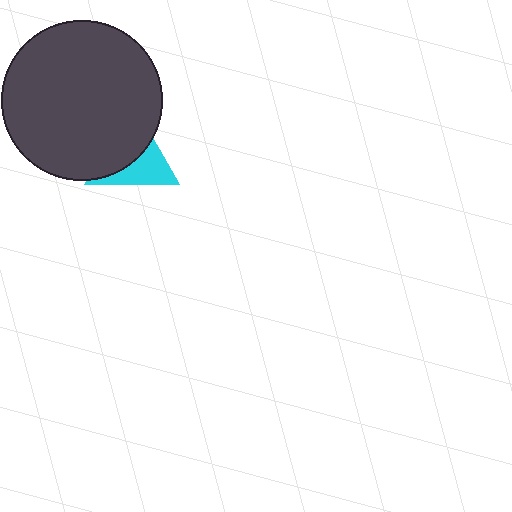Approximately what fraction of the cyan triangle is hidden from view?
Roughly 55% of the cyan triangle is hidden behind the dark gray circle.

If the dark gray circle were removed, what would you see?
You would see the complete cyan triangle.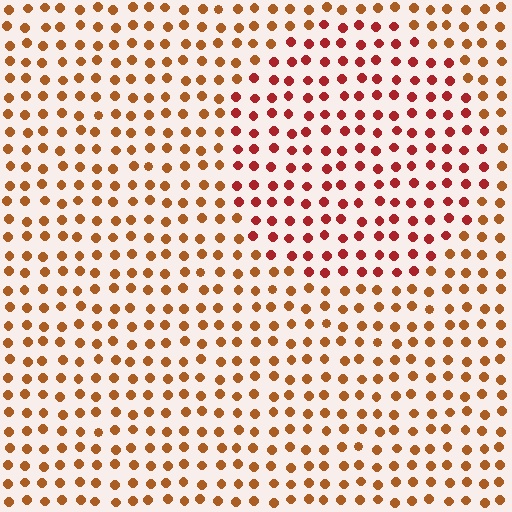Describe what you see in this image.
The image is filled with small brown elements in a uniform arrangement. A circle-shaped region is visible where the elements are tinted to a slightly different hue, forming a subtle color boundary.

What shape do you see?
I see a circle.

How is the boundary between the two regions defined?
The boundary is defined purely by a slight shift in hue (about 30 degrees). Spacing, size, and orientation are identical on both sides.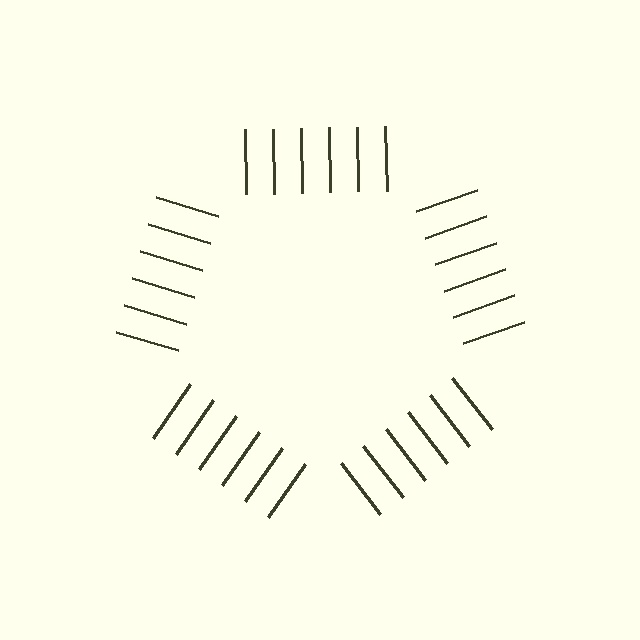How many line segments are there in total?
30 — 6 along each of the 5 edges.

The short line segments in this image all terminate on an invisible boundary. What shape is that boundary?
An illusory pentagon — the line segments terminate on its edges but no continuous stroke is drawn.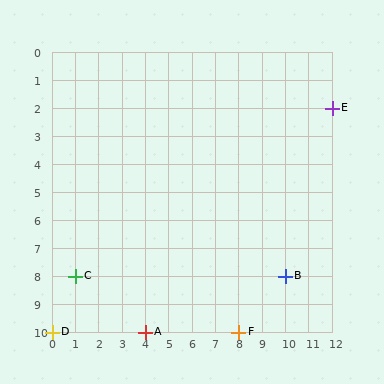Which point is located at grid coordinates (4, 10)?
Point A is at (4, 10).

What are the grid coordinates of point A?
Point A is at grid coordinates (4, 10).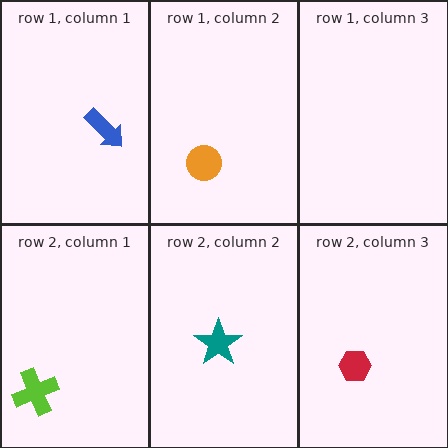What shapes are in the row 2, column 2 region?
The teal star.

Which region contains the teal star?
The row 2, column 2 region.